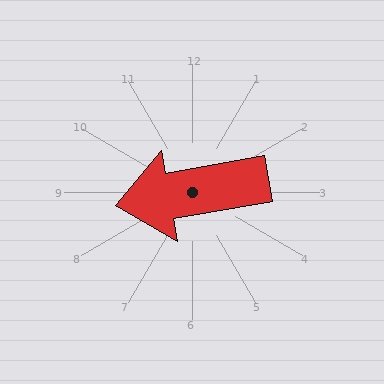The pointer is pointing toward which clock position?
Roughly 9 o'clock.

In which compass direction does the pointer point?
West.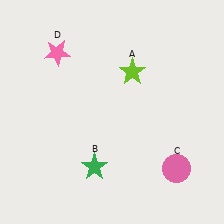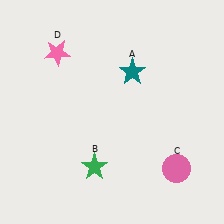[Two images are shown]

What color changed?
The star (A) changed from lime in Image 1 to teal in Image 2.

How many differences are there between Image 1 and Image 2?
There is 1 difference between the two images.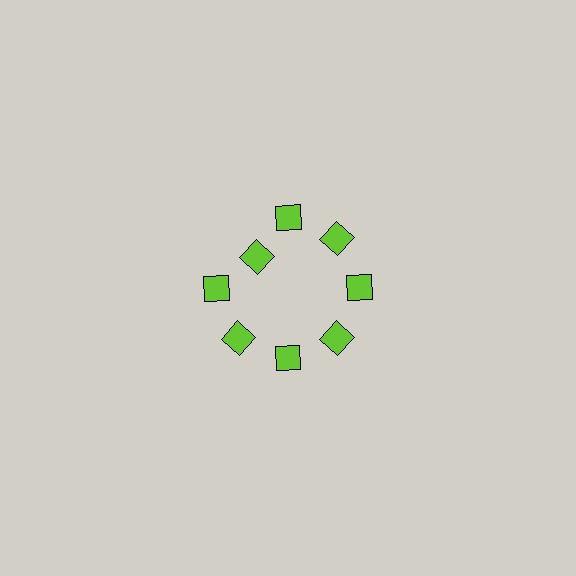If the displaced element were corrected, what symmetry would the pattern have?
It would have 8-fold rotational symmetry — the pattern would map onto itself every 45 degrees.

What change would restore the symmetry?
The symmetry would be restored by moving it outward, back onto the ring so that all 8 diamonds sit at equal angles and equal distance from the center.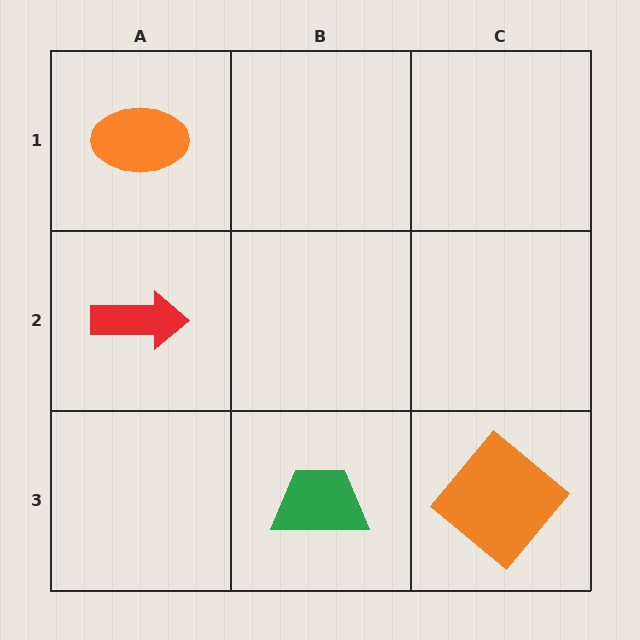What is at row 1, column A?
An orange ellipse.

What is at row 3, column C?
An orange diamond.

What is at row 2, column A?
A red arrow.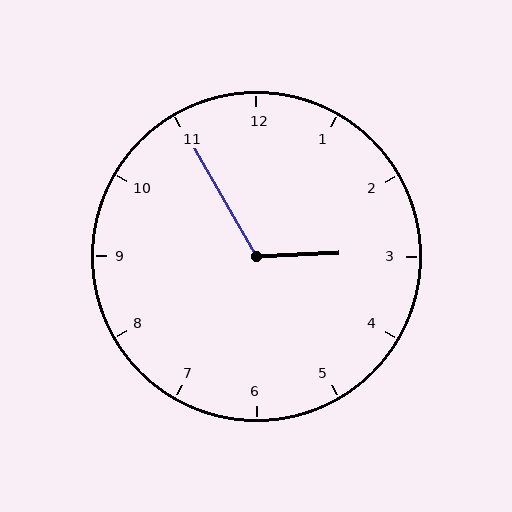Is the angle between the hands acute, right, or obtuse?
It is obtuse.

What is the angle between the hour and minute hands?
Approximately 118 degrees.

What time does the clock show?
2:55.